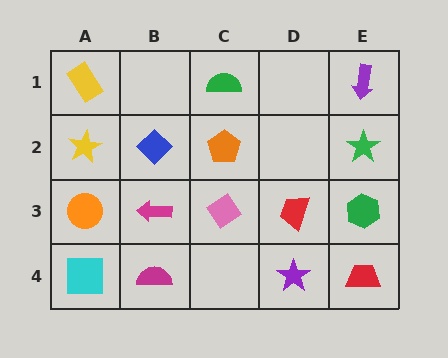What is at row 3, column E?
A green hexagon.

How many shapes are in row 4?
4 shapes.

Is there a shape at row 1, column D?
No, that cell is empty.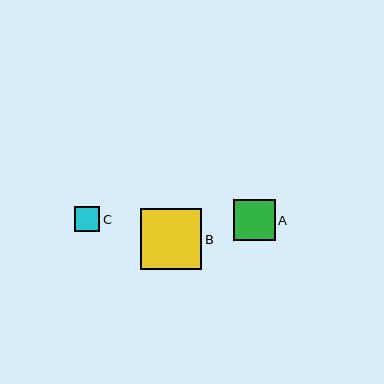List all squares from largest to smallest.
From largest to smallest: B, A, C.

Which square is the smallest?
Square C is the smallest with a size of approximately 25 pixels.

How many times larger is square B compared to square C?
Square B is approximately 2.5 times the size of square C.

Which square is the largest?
Square B is the largest with a size of approximately 62 pixels.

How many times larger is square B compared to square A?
Square B is approximately 1.5 times the size of square A.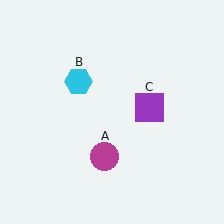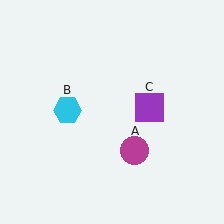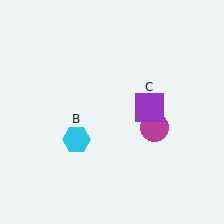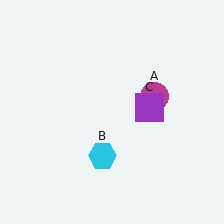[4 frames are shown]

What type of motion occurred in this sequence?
The magenta circle (object A), cyan hexagon (object B) rotated counterclockwise around the center of the scene.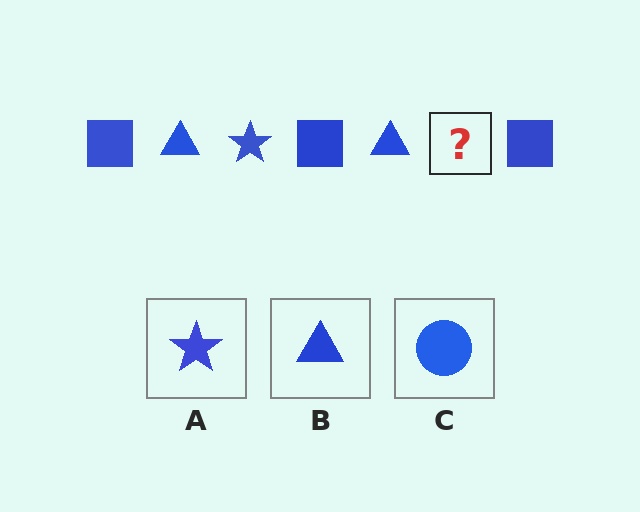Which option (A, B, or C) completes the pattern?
A.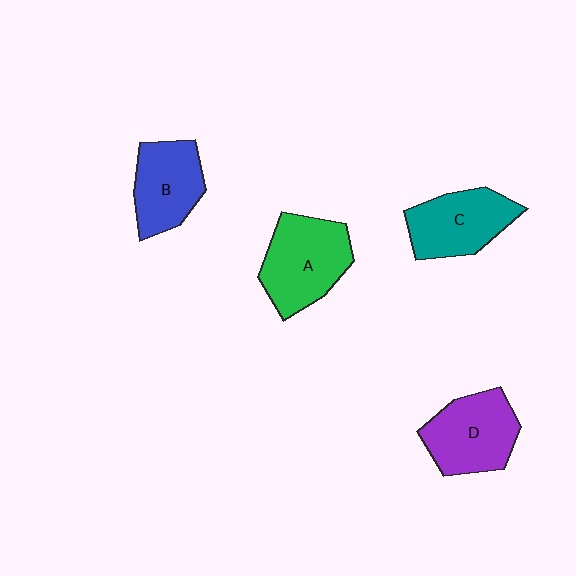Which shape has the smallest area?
Shape B (blue).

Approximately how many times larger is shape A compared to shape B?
Approximately 1.2 times.